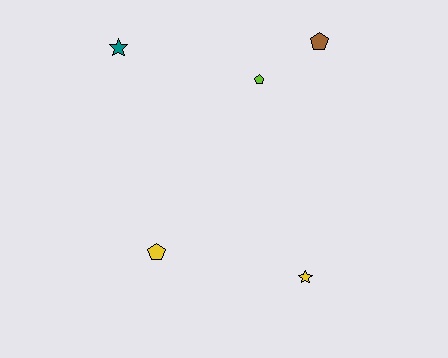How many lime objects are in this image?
There is 1 lime object.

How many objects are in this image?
There are 5 objects.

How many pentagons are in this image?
There are 3 pentagons.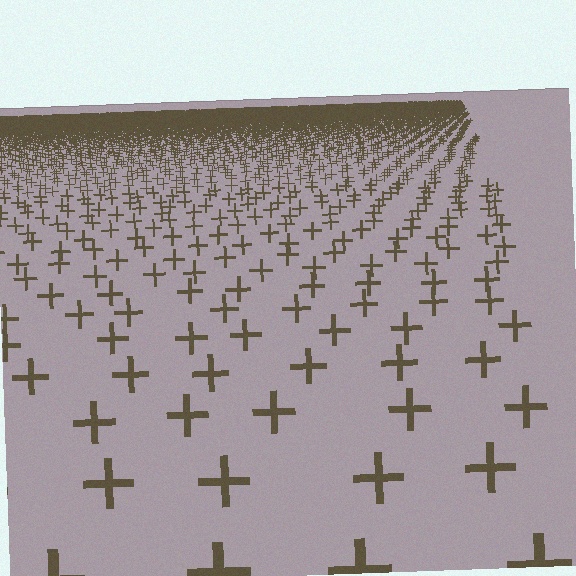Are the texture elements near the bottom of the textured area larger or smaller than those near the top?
Larger. Near the bottom, elements are closer to the viewer and appear at a bigger on-screen size.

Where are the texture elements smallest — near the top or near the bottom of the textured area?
Near the top.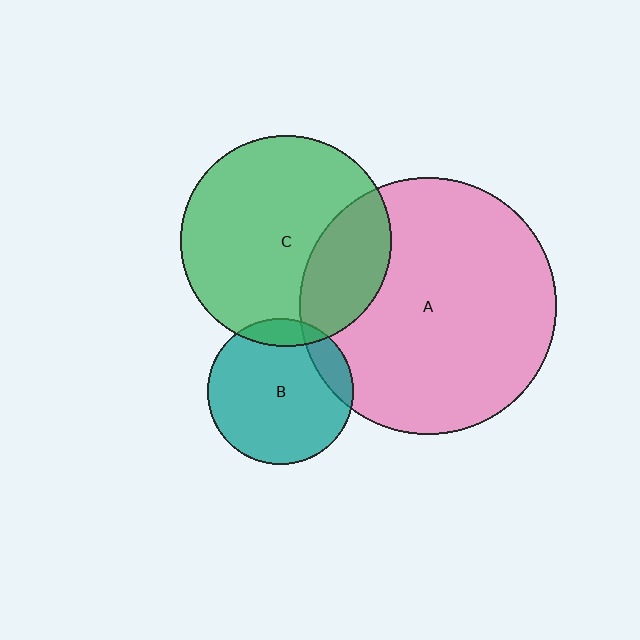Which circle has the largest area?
Circle A (pink).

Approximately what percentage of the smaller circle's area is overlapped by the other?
Approximately 10%.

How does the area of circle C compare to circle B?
Approximately 2.1 times.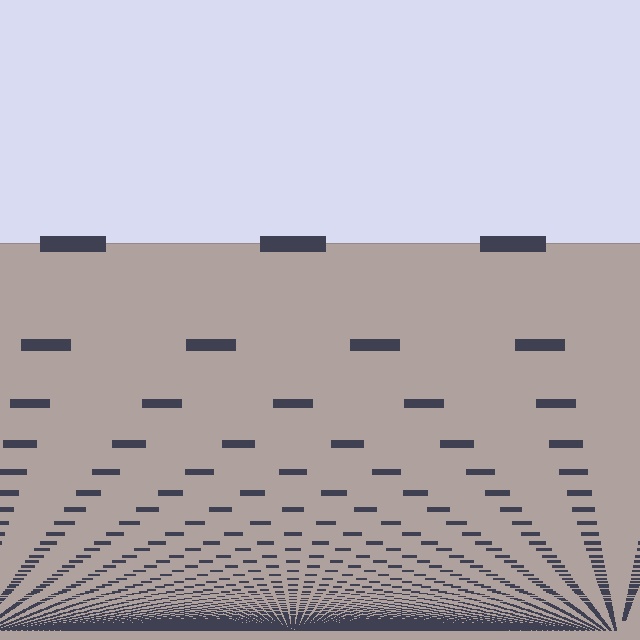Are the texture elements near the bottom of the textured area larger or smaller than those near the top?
Smaller. The gradient is inverted — elements near the bottom are smaller and denser.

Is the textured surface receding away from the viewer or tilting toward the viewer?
The surface appears to tilt toward the viewer. Texture elements get larger and sparser toward the top.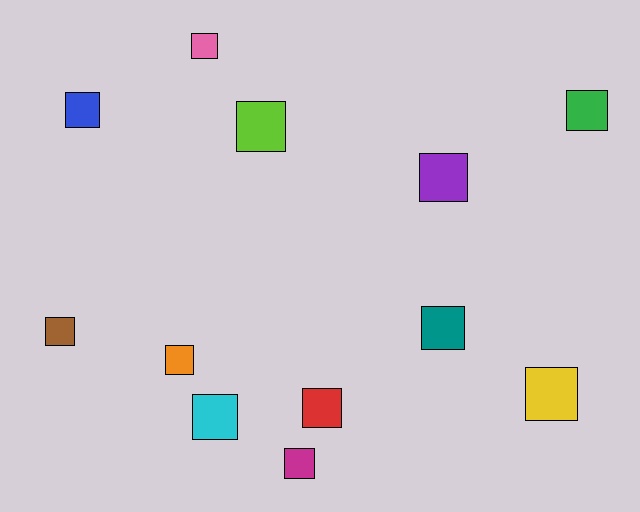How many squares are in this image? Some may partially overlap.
There are 12 squares.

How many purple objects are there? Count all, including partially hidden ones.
There is 1 purple object.